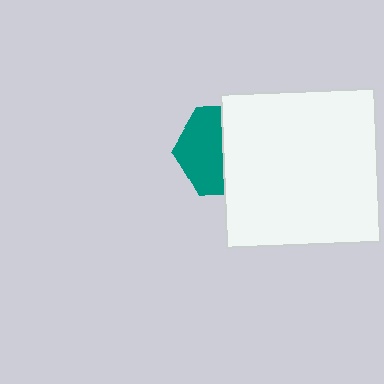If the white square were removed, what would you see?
You would see the complete teal hexagon.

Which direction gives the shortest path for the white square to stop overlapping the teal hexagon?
Moving right gives the shortest separation.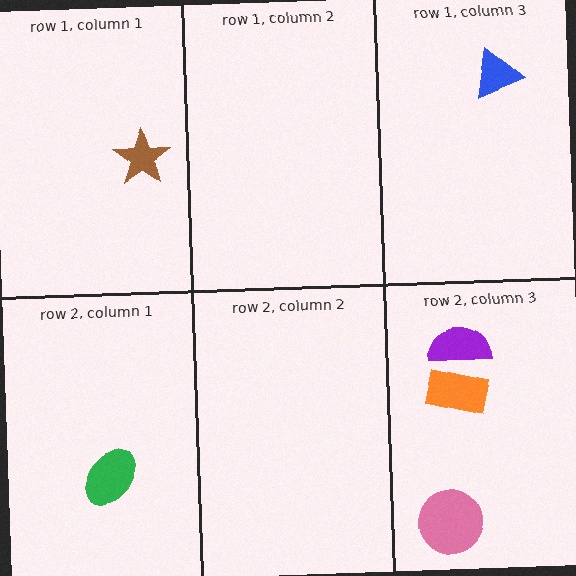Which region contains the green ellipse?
The row 2, column 1 region.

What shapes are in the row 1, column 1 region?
The brown star.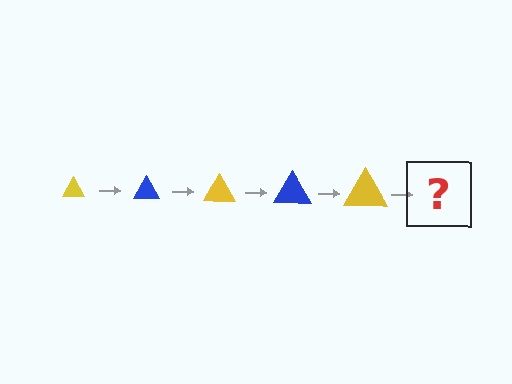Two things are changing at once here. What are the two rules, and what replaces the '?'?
The two rules are that the triangle grows larger each step and the color cycles through yellow and blue. The '?' should be a blue triangle, larger than the previous one.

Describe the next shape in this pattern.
It should be a blue triangle, larger than the previous one.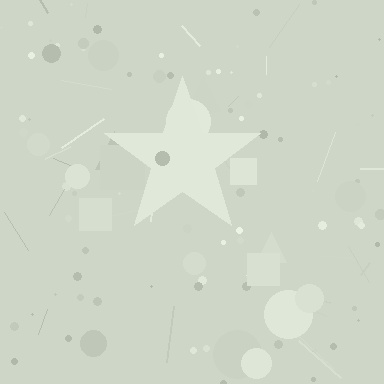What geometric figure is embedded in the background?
A star is embedded in the background.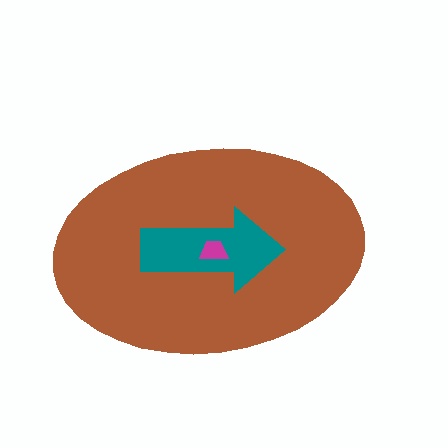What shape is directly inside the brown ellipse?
The teal arrow.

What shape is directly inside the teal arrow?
The magenta trapezoid.